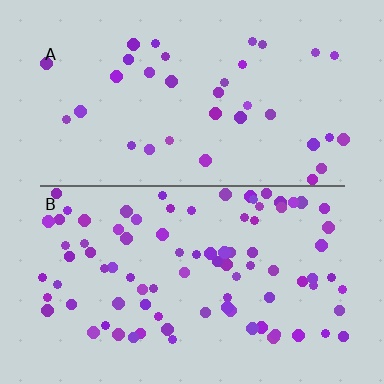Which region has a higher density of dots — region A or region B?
B (the bottom).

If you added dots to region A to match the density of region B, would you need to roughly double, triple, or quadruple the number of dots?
Approximately triple.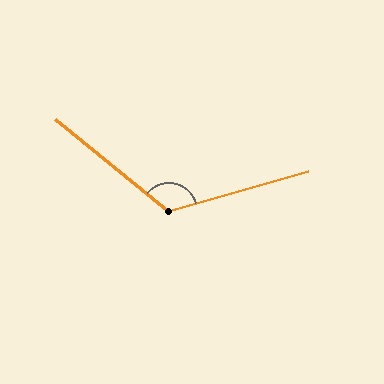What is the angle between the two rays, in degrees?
Approximately 125 degrees.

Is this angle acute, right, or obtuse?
It is obtuse.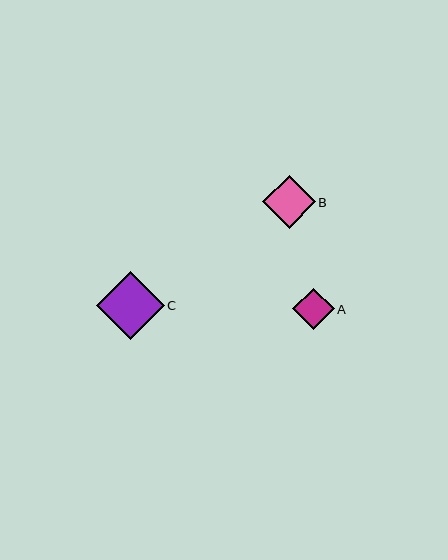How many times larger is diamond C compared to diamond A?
Diamond C is approximately 1.6 times the size of diamond A.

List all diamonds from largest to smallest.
From largest to smallest: C, B, A.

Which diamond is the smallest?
Diamond A is the smallest with a size of approximately 41 pixels.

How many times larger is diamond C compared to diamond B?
Diamond C is approximately 1.3 times the size of diamond B.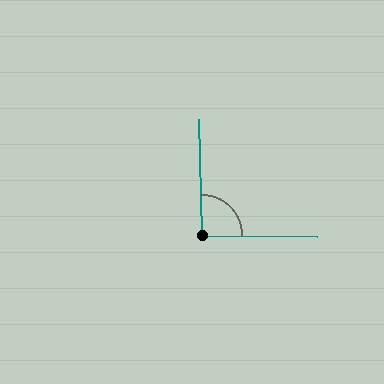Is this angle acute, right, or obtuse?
It is approximately a right angle.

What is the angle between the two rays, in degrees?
Approximately 92 degrees.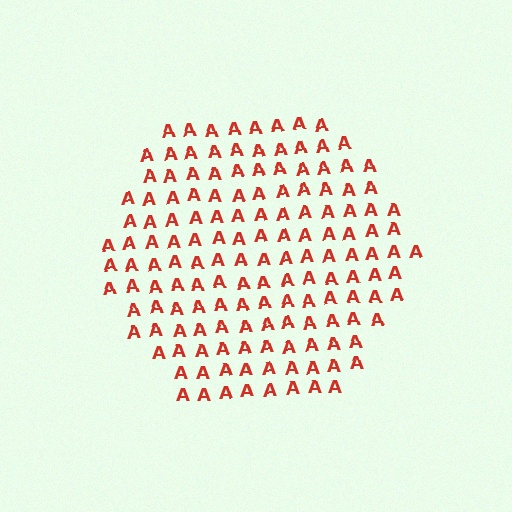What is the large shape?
The large shape is a hexagon.